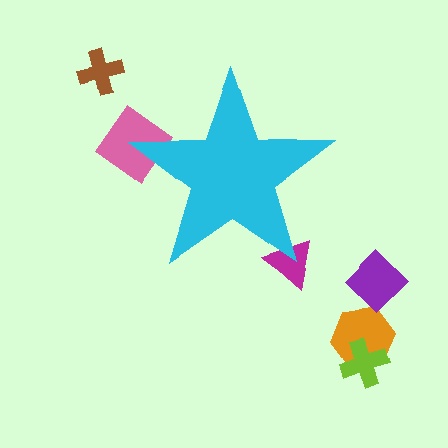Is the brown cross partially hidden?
No, the brown cross is fully visible.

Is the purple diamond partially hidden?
No, the purple diamond is fully visible.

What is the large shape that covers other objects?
A cyan star.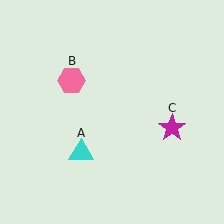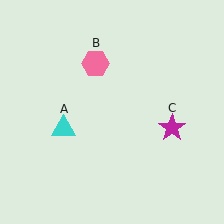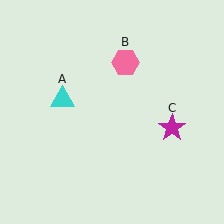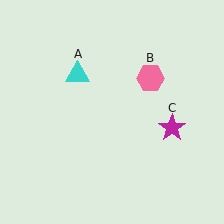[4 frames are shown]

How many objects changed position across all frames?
2 objects changed position: cyan triangle (object A), pink hexagon (object B).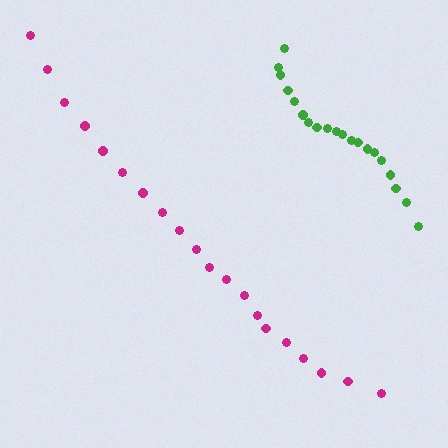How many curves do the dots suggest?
There are 2 distinct paths.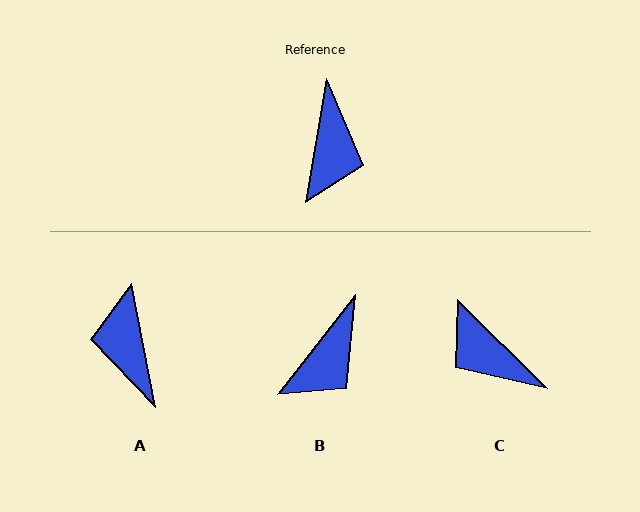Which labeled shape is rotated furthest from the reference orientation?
A, about 159 degrees away.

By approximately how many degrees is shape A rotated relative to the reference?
Approximately 159 degrees clockwise.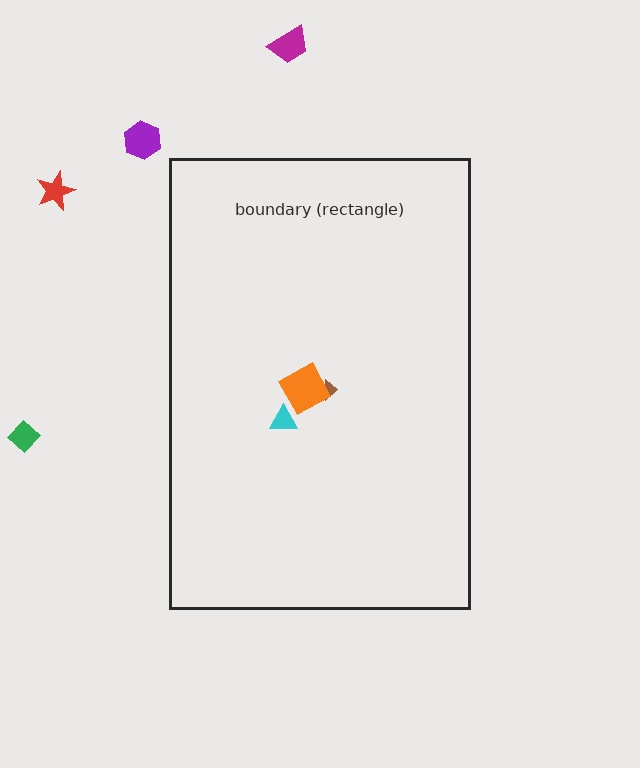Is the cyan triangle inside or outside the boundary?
Inside.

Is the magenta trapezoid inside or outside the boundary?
Outside.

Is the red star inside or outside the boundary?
Outside.